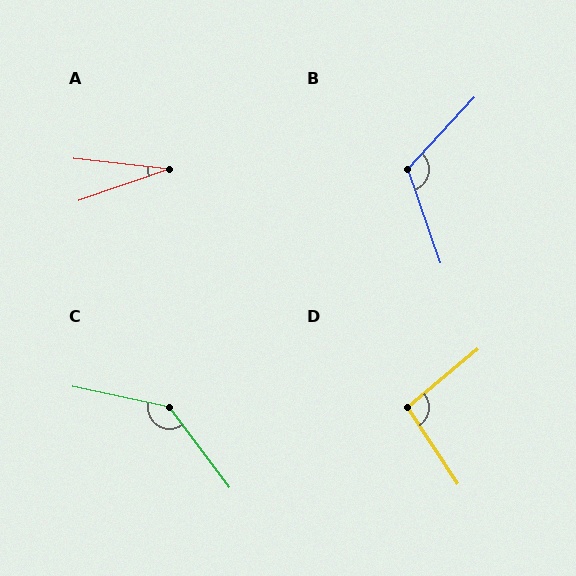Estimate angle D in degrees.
Approximately 96 degrees.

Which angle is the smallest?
A, at approximately 26 degrees.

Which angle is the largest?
C, at approximately 139 degrees.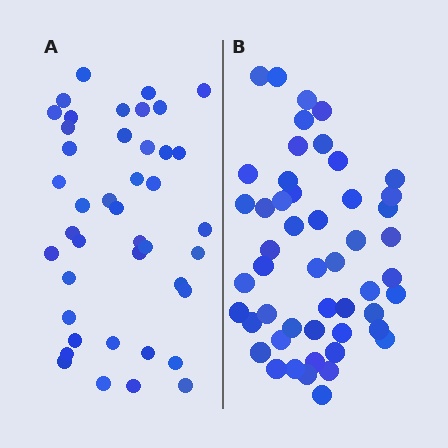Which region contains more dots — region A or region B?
Region B (the right region) has more dots.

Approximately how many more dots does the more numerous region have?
Region B has roughly 8 or so more dots than region A.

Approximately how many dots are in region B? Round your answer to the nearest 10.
About 50 dots.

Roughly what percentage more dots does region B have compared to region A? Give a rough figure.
About 20% more.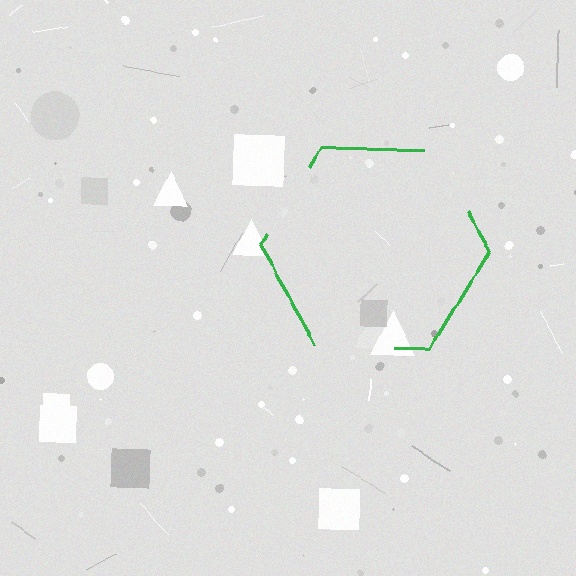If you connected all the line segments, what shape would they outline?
They would outline a hexagon.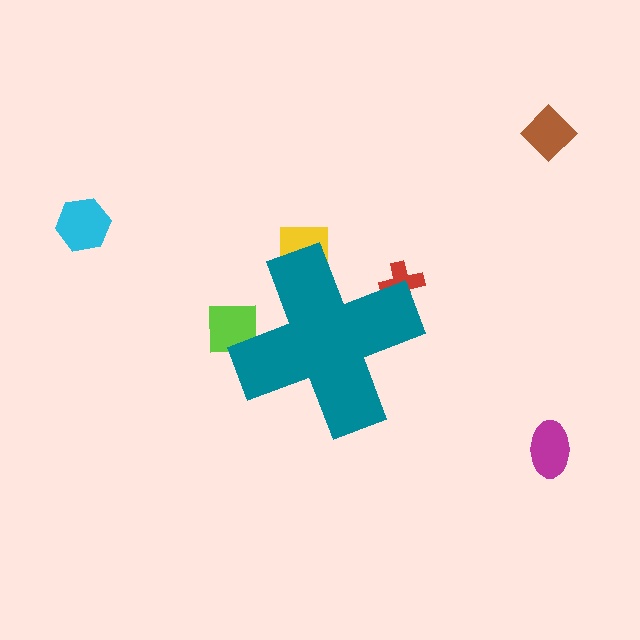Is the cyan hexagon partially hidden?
No, the cyan hexagon is fully visible.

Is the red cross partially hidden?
Yes, the red cross is partially hidden behind the teal cross.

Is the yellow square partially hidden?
Yes, the yellow square is partially hidden behind the teal cross.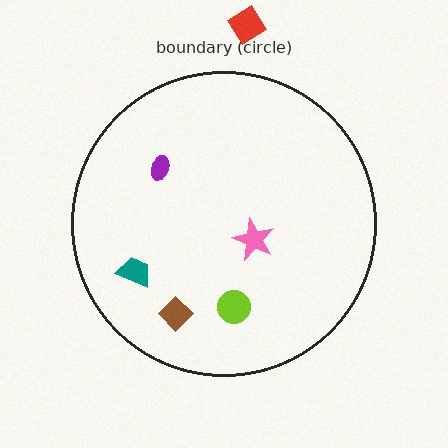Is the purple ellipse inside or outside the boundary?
Inside.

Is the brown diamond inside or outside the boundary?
Inside.